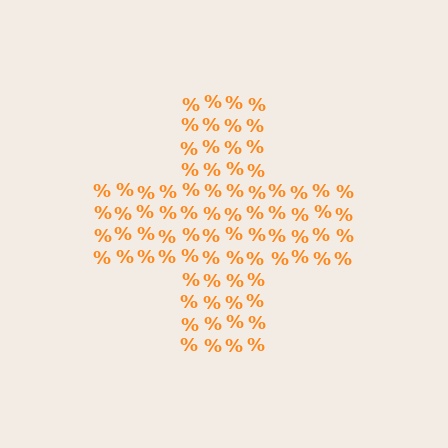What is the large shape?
The large shape is a cross.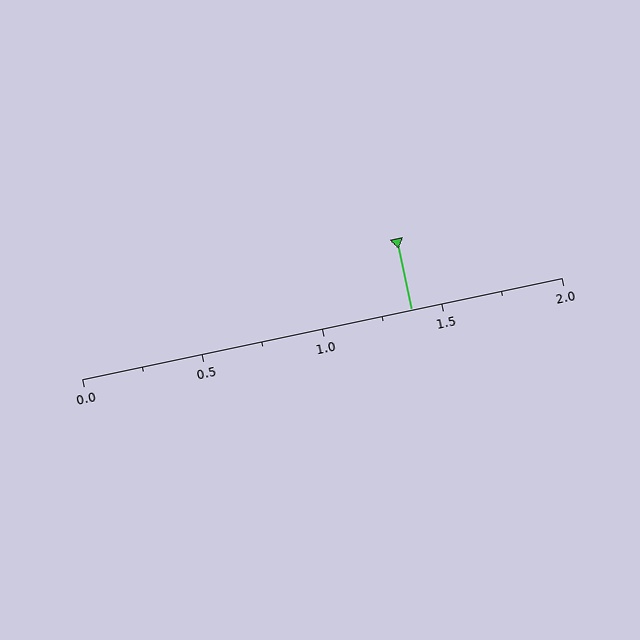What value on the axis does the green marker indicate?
The marker indicates approximately 1.38.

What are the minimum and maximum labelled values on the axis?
The axis runs from 0.0 to 2.0.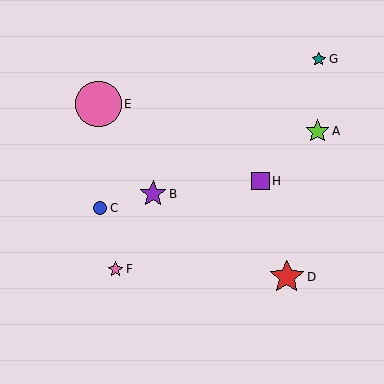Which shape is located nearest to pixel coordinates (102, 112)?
The pink circle (labeled E) at (98, 104) is nearest to that location.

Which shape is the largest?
The pink circle (labeled E) is the largest.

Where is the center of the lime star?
The center of the lime star is at (318, 131).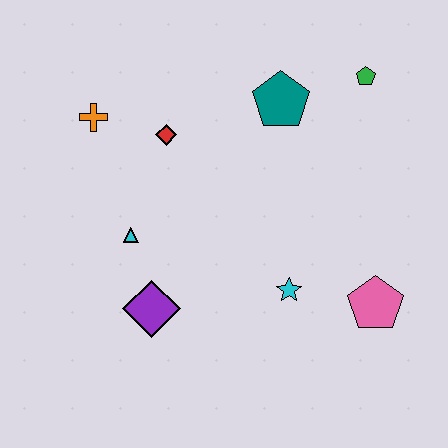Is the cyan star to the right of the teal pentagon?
Yes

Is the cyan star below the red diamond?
Yes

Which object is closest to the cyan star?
The pink pentagon is closest to the cyan star.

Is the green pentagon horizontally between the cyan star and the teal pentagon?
No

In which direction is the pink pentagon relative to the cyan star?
The pink pentagon is to the right of the cyan star.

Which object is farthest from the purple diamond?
The green pentagon is farthest from the purple diamond.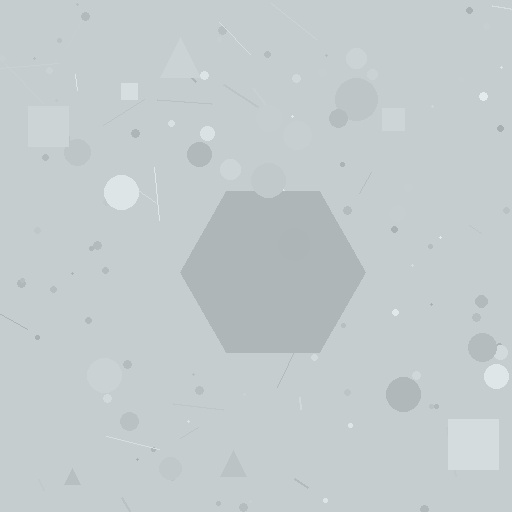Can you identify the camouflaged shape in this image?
The camouflaged shape is a hexagon.